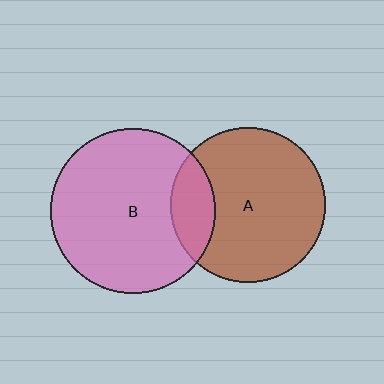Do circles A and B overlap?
Yes.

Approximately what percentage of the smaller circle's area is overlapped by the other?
Approximately 20%.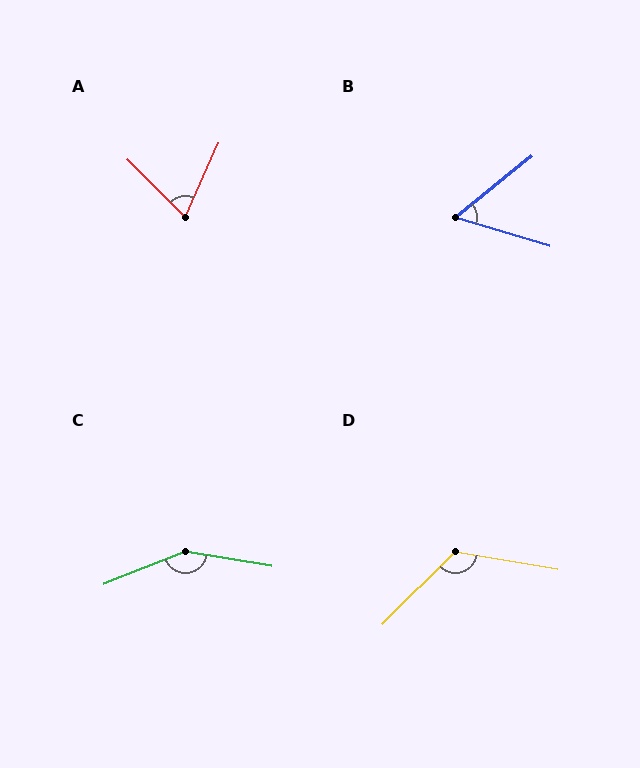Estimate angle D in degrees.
Approximately 126 degrees.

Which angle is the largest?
C, at approximately 149 degrees.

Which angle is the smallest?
B, at approximately 56 degrees.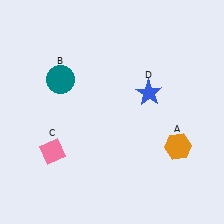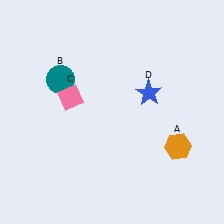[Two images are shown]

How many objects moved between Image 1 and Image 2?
1 object moved between the two images.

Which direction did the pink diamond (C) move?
The pink diamond (C) moved up.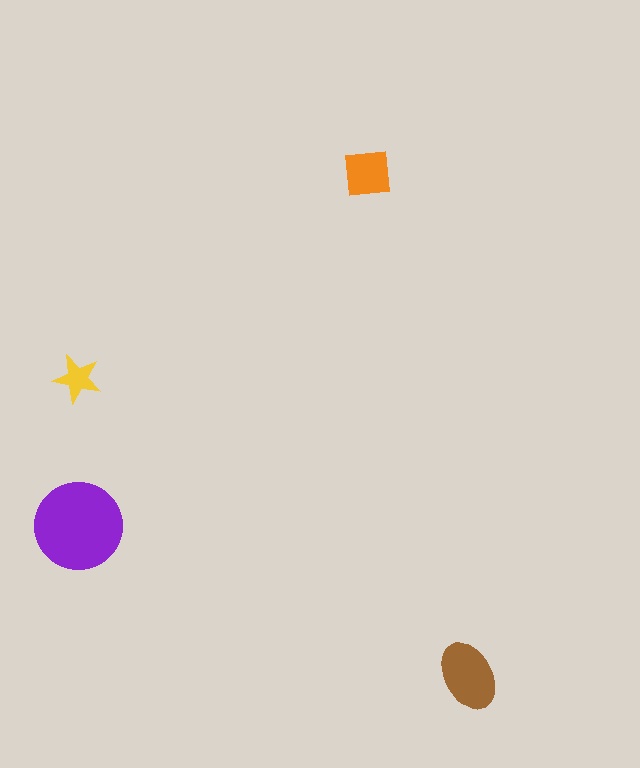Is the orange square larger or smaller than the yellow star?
Larger.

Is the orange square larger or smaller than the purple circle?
Smaller.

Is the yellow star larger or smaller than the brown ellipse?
Smaller.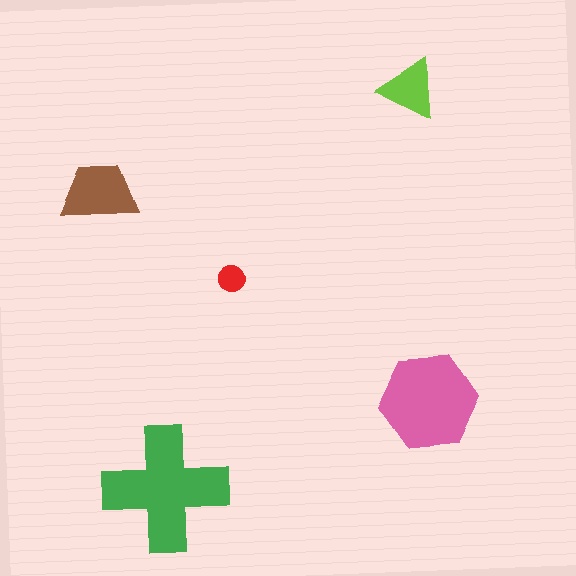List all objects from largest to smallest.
The green cross, the pink hexagon, the brown trapezoid, the lime triangle, the red circle.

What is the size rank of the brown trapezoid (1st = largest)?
3rd.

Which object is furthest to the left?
The brown trapezoid is leftmost.